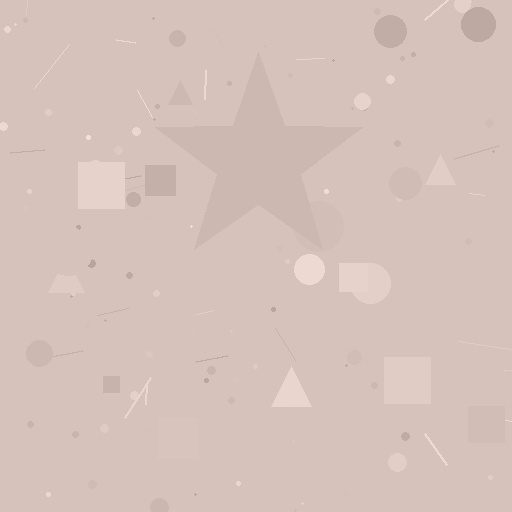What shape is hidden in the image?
A star is hidden in the image.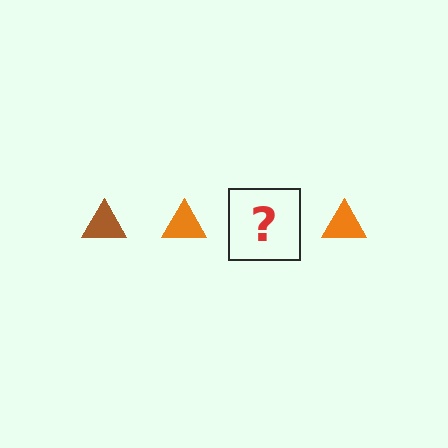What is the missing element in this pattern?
The missing element is a brown triangle.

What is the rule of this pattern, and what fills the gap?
The rule is that the pattern cycles through brown, orange triangles. The gap should be filled with a brown triangle.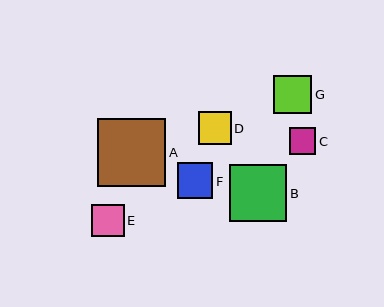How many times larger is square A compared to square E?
Square A is approximately 2.1 times the size of square E.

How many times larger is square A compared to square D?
Square A is approximately 2.1 times the size of square D.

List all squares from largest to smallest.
From largest to smallest: A, B, G, F, D, E, C.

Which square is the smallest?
Square C is the smallest with a size of approximately 26 pixels.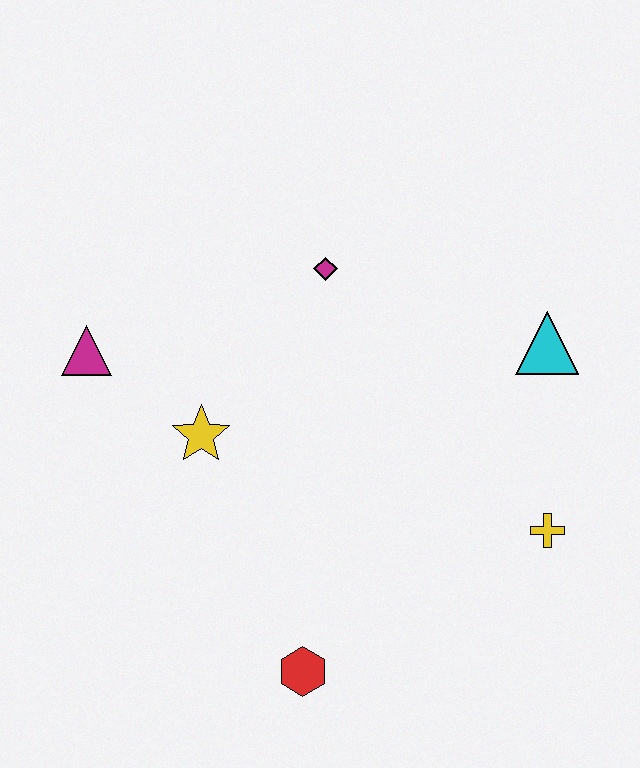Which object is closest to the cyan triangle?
The yellow cross is closest to the cyan triangle.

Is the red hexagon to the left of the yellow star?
No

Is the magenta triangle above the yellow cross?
Yes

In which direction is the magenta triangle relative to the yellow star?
The magenta triangle is to the left of the yellow star.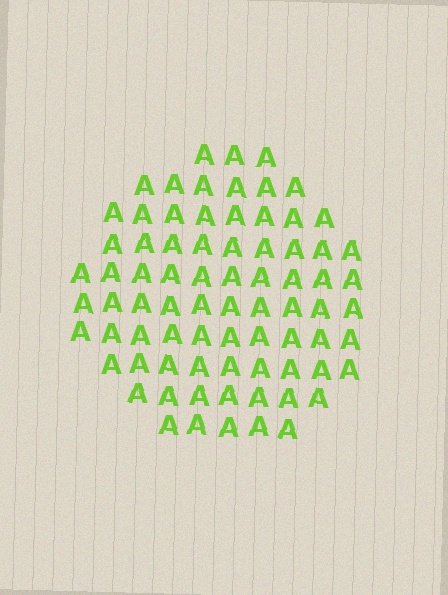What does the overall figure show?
The overall figure shows a circle.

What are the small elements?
The small elements are letter A's.